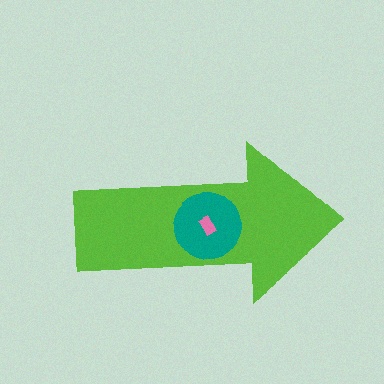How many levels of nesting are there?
3.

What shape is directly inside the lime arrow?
The teal circle.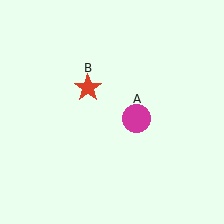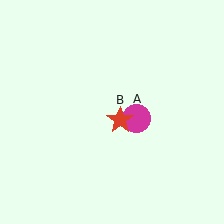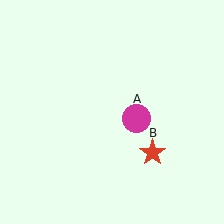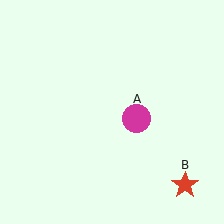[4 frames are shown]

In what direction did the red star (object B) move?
The red star (object B) moved down and to the right.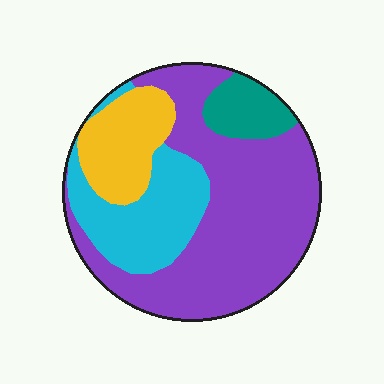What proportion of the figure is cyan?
Cyan covers roughly 20% of the figure.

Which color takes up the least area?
Teal, at roughly 10%.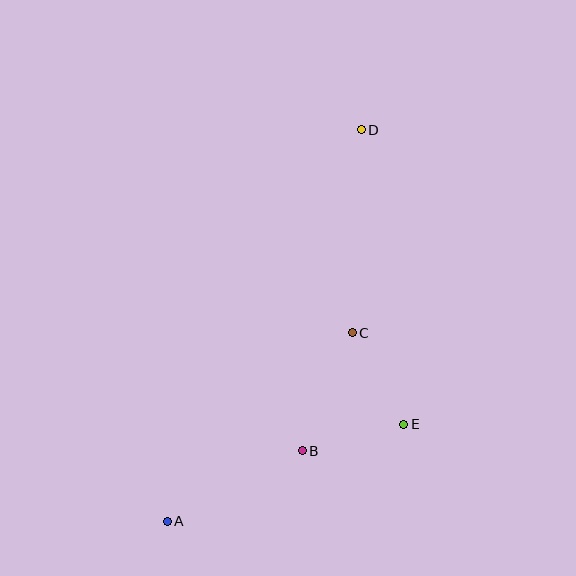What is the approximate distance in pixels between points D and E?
The distance between D and E is approximately 298 pixels.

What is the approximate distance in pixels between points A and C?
The distance between A and C is approximately 264 pixels.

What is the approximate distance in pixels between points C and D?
The distance between C and D is approximately 204 pixels.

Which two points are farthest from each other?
Points A and D are farthest from each other.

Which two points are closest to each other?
Points C and E are closest to each other.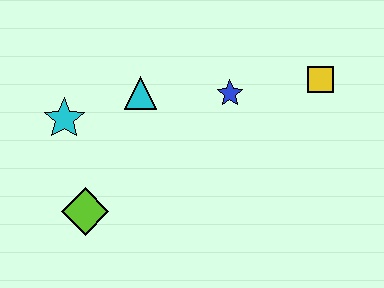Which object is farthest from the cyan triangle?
The yellow square is farthest from the cyan triangle.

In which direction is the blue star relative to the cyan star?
The blue star is to the right of the cyan star.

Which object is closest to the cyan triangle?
The cyan star is closest to the cyan triangle.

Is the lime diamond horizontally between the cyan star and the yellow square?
Yes